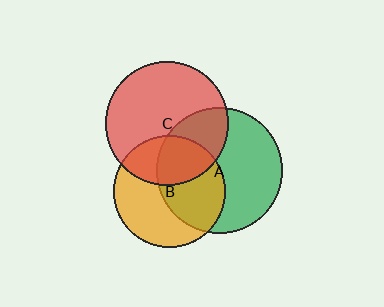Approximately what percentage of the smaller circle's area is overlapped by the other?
Approximately 35%.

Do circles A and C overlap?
Yes.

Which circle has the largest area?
Circle A (green).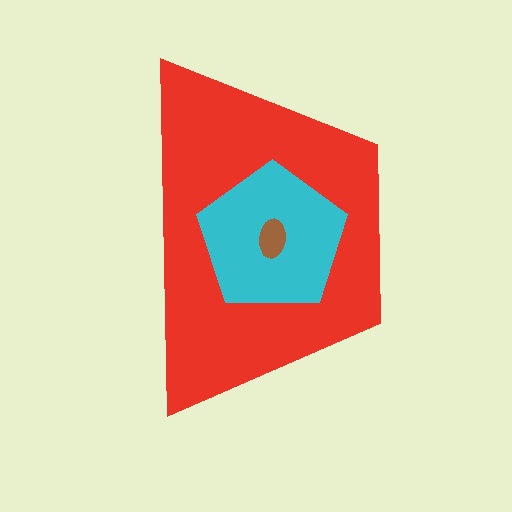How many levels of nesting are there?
3.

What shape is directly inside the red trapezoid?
The cyan pentagon.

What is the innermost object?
The brown ellipse.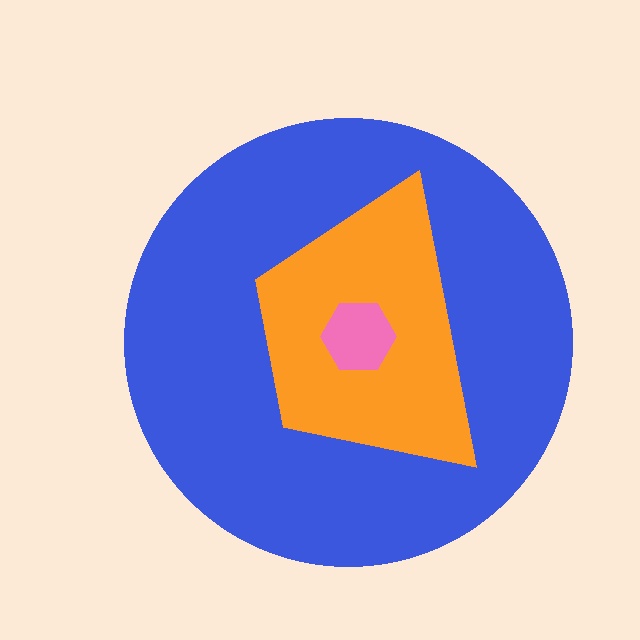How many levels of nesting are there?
3.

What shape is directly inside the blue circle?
The orange trapezoid.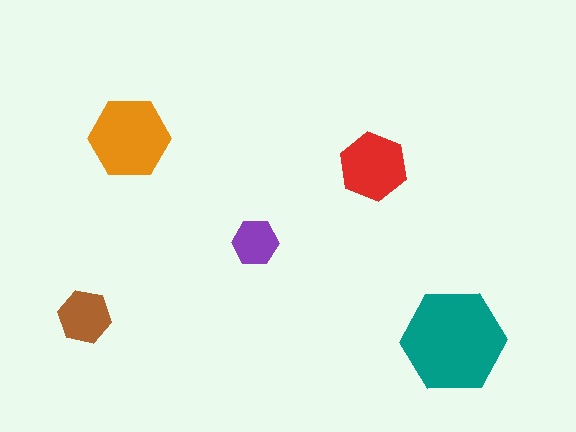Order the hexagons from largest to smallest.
the teal one, the orange one, the red one, the brown one, the purple one.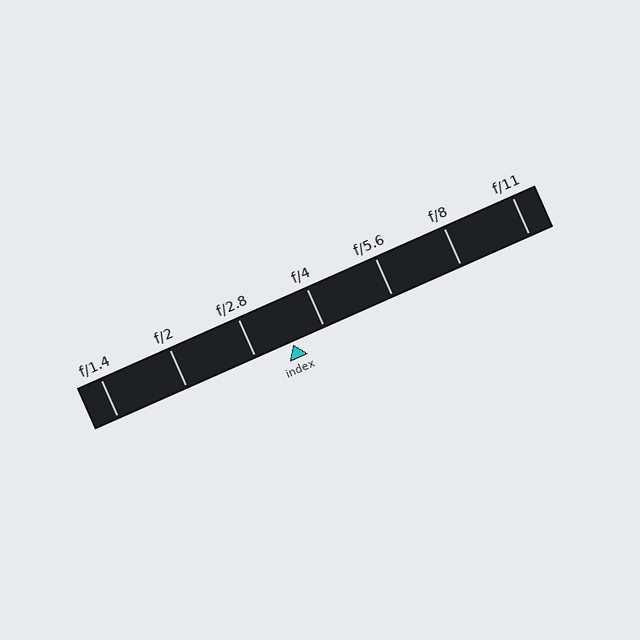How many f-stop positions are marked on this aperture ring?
There are 7 f-stop positions marked.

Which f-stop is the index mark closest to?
The index mark is closest to f/4.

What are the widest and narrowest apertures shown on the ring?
The widest aperture shown is f/1.4 and the narrowest is f/11.